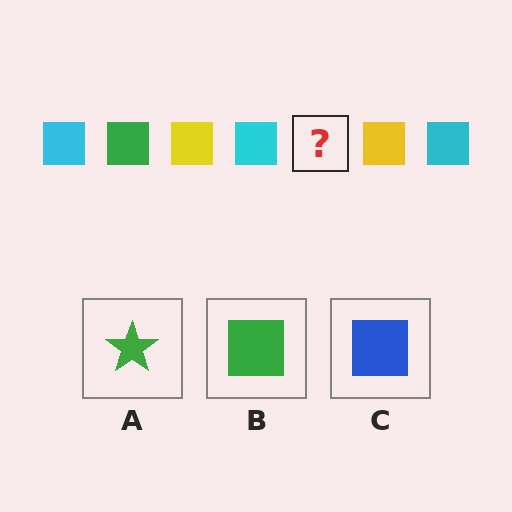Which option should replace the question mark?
Option B.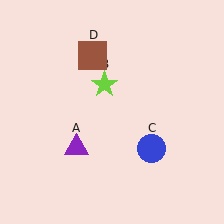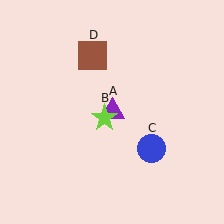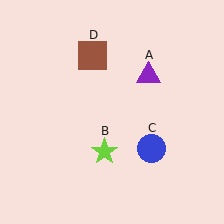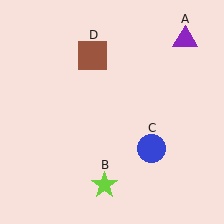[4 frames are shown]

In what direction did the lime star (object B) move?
The lime star (object B) moved down.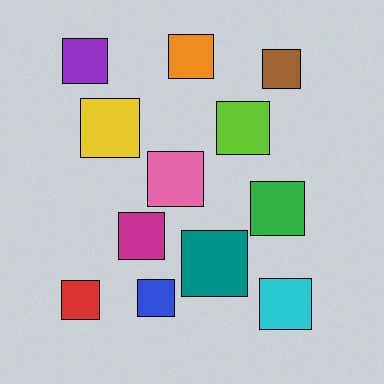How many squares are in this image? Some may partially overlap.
There are 12 squares.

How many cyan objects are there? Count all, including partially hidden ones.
There is 1 cyan object.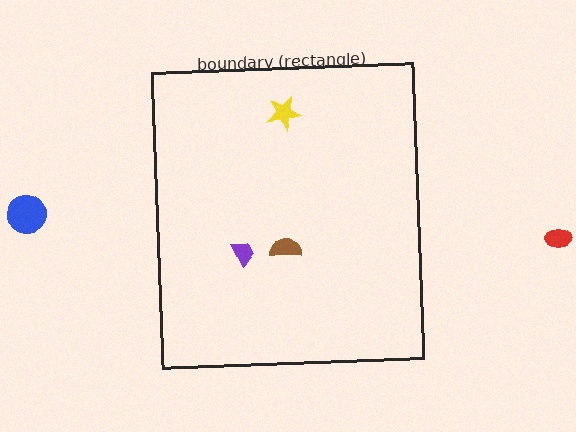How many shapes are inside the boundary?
3 inside, 2 outside.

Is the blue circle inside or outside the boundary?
Outside.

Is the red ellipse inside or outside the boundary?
Outside.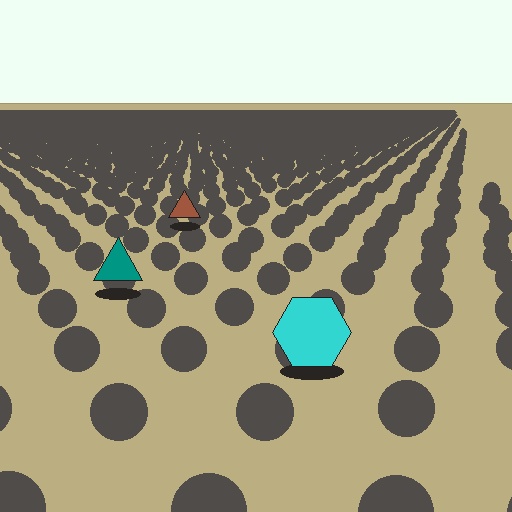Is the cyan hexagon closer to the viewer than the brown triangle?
Yes. The cyan hexagon is closer — you can tell from the texture gradient: the ground texture is coarser near it.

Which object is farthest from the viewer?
The brown triangle is farthest from the viewer. It appears smaller and the ground texture around it is denser.